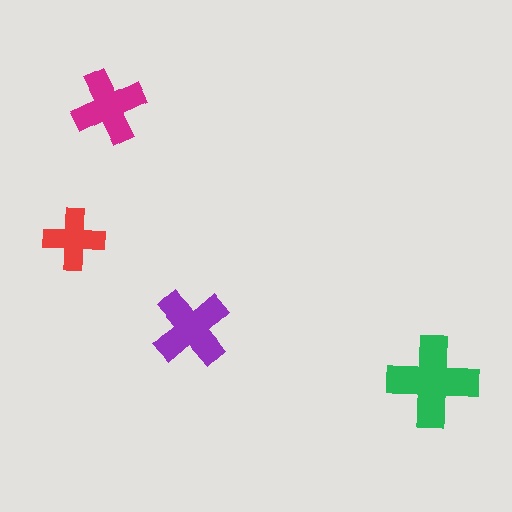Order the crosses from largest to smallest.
the green one, the purple one, the magenta one, the red one.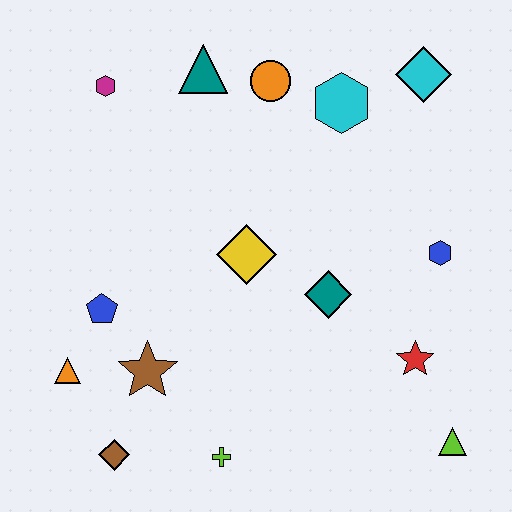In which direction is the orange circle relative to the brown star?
The orange circle is above the brown star.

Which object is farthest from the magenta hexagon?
The lime triangle is farthest from the magenta hexagon.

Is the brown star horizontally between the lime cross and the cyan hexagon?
No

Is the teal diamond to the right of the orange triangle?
Yes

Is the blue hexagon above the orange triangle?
Yes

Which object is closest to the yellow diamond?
The teal diamond is closest to the yellow diamond.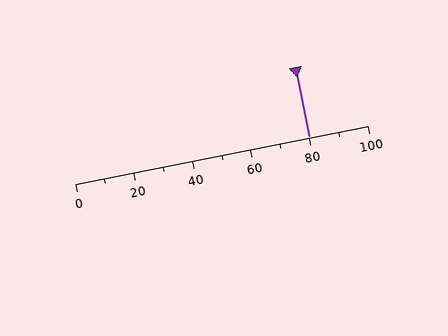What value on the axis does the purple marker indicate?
The marker indicates approximately 80.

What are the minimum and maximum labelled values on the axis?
The axis runs from 0 to 100.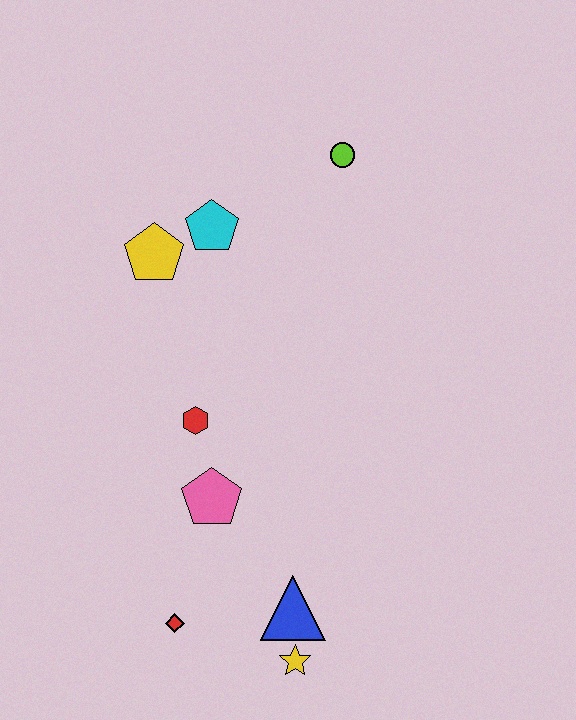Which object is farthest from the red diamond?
The lime circle is farthest from the red diamond.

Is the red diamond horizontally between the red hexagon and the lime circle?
No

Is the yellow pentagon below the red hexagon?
No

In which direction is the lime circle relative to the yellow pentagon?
The lime circle is to the right of the yellow pentagon.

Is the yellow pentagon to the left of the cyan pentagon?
Yes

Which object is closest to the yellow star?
The blue triangle is closest to the yellow star.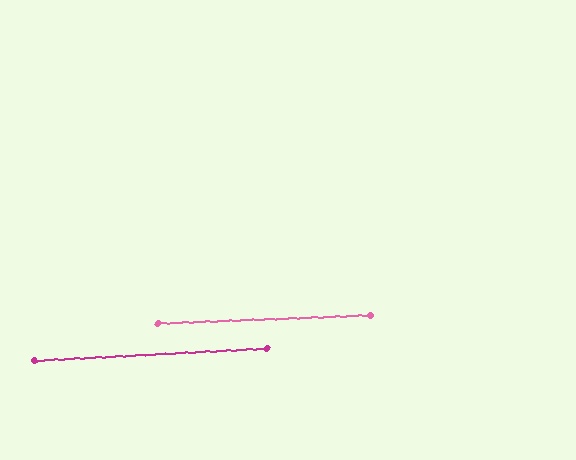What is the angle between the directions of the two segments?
Approximately 1 degree.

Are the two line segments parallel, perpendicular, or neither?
Parallel — their directions differ by only 0.8°.